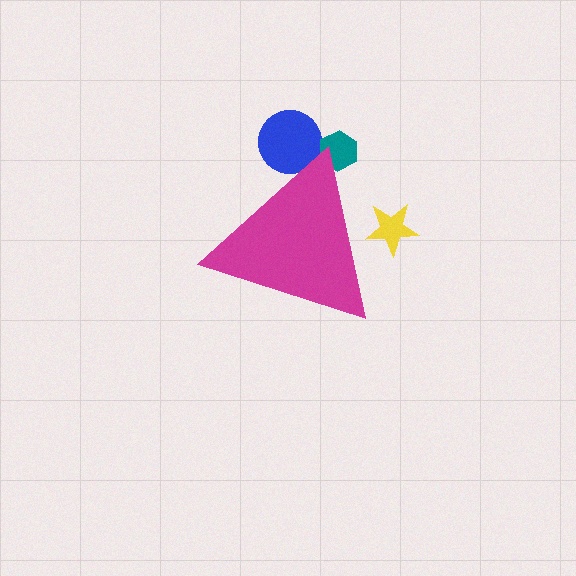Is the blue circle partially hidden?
Yes, the blue circle is partially hidden behind the magenta triangle.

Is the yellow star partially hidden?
Yes, the yellow star is partially hidden behind the magenta triangle.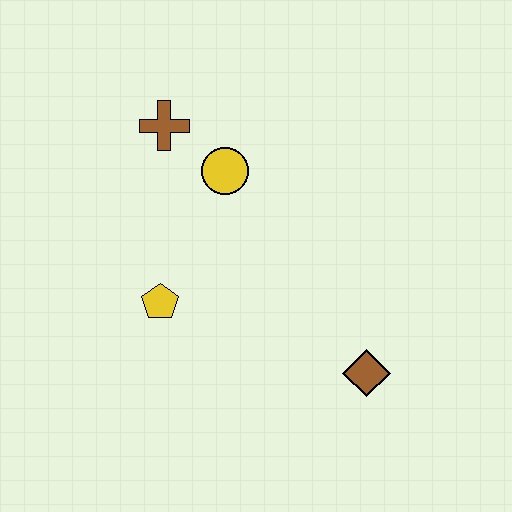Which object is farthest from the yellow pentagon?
The brown diamond is farthest from the yellow pentagon.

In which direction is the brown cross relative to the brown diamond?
The brown cross is above the brown diamond.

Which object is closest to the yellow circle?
The brown cross is closest to the yellow circle.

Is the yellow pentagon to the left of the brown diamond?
Yes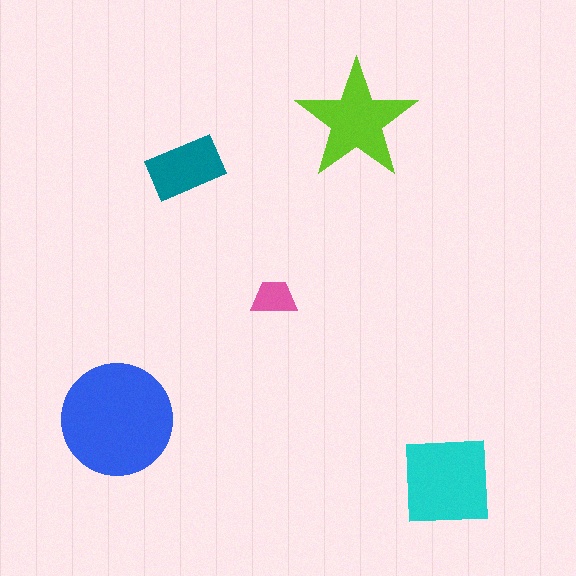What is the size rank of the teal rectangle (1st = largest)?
4th.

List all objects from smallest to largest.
The pink trapezoid, the teal rectangle, the lime star, the cyan square, the blue circle.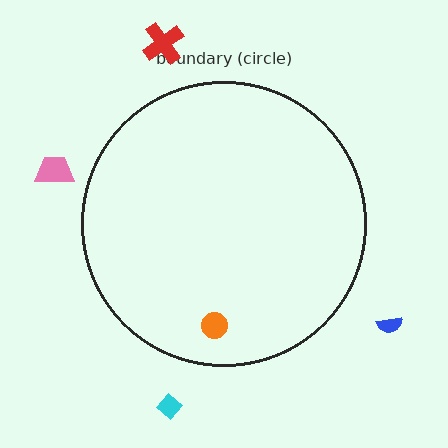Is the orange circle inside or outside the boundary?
Inside.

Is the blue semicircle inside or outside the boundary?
Outside.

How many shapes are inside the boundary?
1 inside, 4 outside.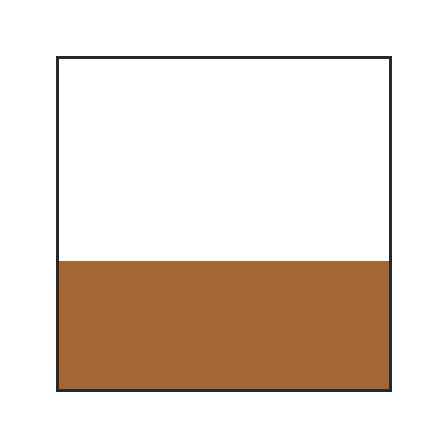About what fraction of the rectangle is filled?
About two fifths (2/5).